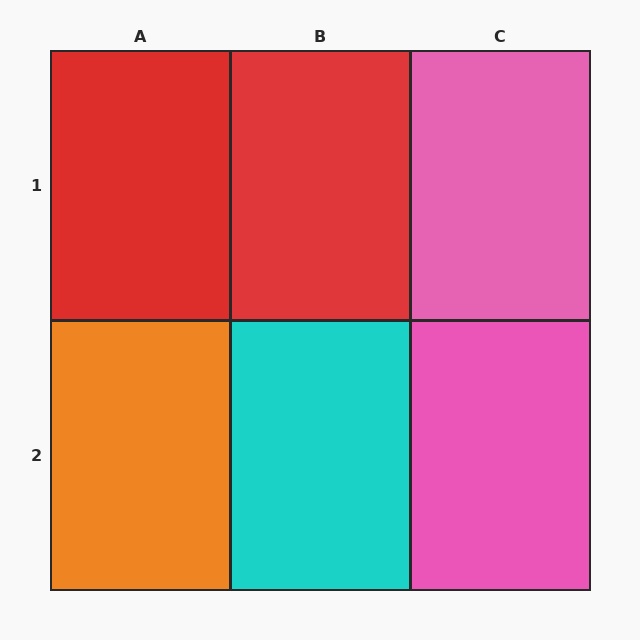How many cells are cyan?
1 cell is cyan.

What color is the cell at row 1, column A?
Red.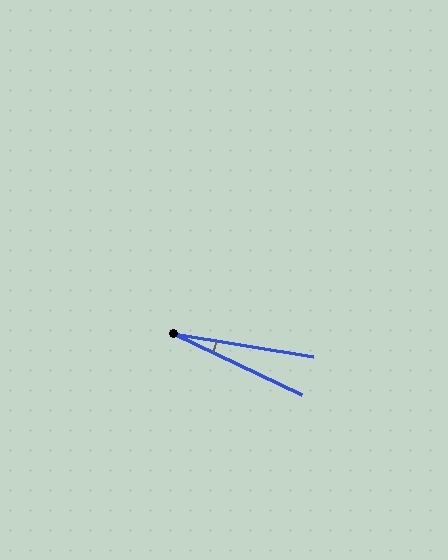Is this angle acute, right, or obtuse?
It is acute.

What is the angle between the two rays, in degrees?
Approximately 16 degrees.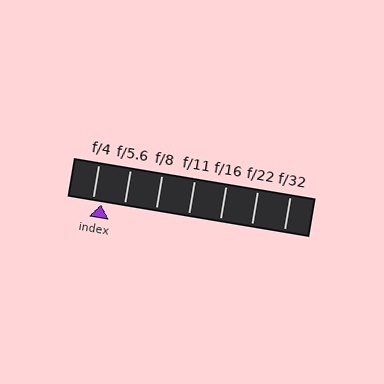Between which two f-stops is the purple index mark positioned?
The index mark is between f/4 and f/5.6.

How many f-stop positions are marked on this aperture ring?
There are 7 f-stop positions marked.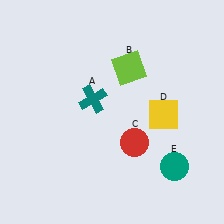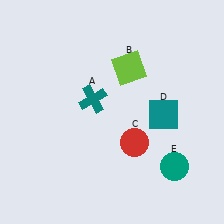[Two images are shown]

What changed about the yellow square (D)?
In Image 1, D is yellow. In Image 2, it changed to teal.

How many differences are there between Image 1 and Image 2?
There is 1 difference between the two images.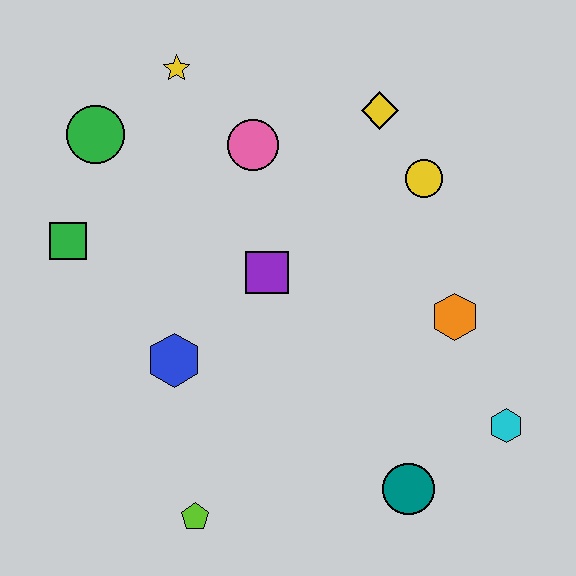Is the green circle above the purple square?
Yes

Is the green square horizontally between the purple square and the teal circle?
No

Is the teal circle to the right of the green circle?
Yes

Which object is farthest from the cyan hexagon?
The green circle is farthest from the cyan hexagon.